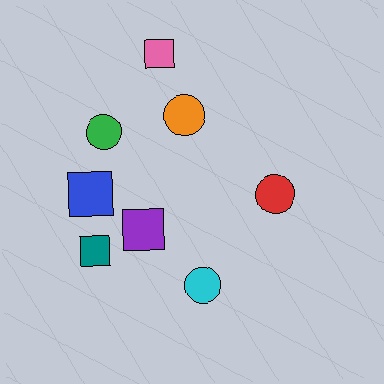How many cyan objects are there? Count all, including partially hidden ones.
There is 1 cyan object.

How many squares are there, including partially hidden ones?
There are 4 squares.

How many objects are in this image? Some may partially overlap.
There are 8 objects.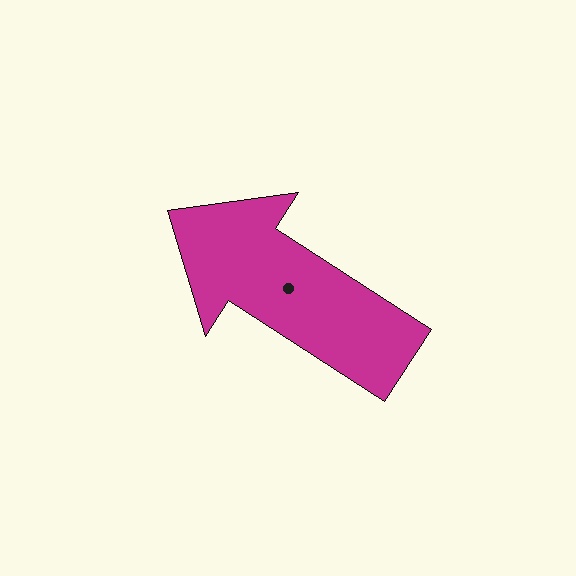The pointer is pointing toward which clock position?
Roughly 10 o'clock.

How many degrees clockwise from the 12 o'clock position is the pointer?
Approximately 303 degrees.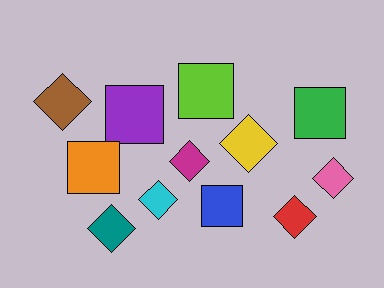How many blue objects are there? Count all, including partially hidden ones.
There is 1 blue object.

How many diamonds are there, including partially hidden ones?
There are 7 diamonds.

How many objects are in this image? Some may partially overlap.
There are 12 objects.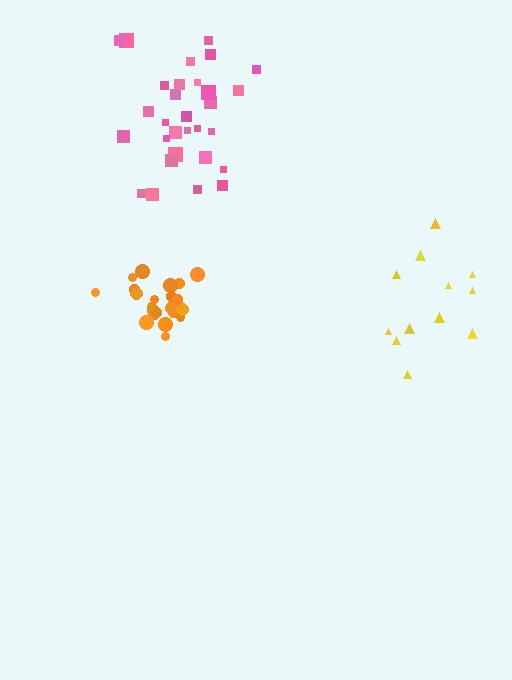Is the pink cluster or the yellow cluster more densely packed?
Pink.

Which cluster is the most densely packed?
Orange.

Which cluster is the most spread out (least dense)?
Yellow.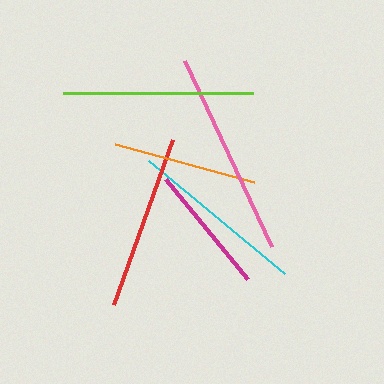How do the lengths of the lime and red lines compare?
The lime and red lines are approximately the same length.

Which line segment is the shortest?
The magenta line is the shortest at approximately 130 pixels.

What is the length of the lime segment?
The lime segment is approximately 189 pixels long.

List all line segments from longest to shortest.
From longest to shortest: pink, lime, cyan, red, orange, magenta.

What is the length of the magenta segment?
The magenta segment is approximately 130 pixels long.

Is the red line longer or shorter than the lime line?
The lime line is longer than the red line.